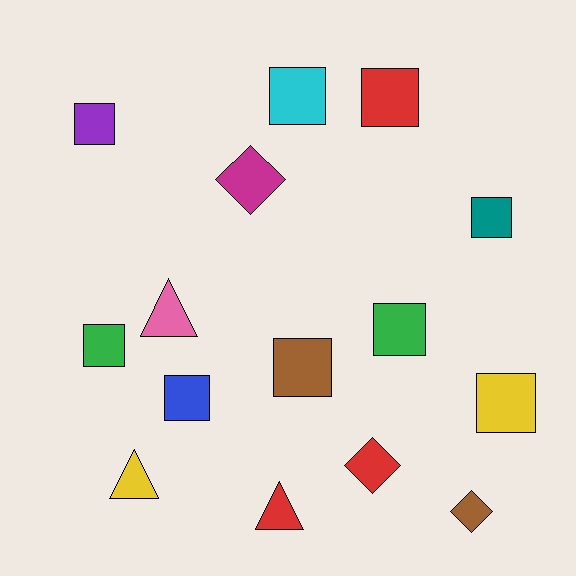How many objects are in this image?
There are 15 objects.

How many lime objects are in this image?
There are no lime objects.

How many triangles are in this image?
There are 3 triangles.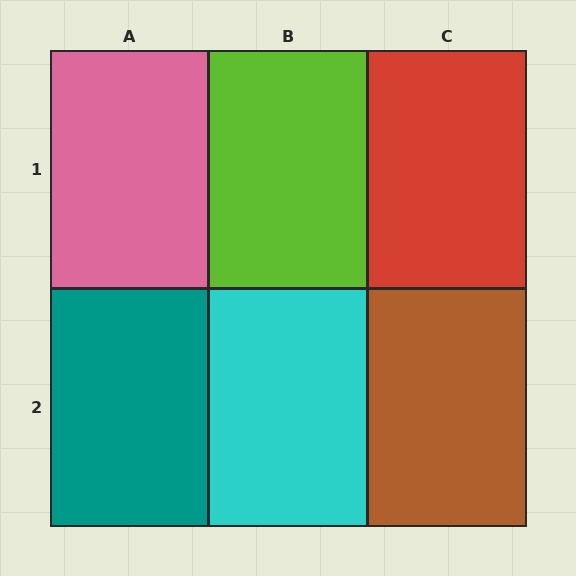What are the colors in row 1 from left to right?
Pink, lime, red.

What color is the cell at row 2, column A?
Teal.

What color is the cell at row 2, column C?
Brown.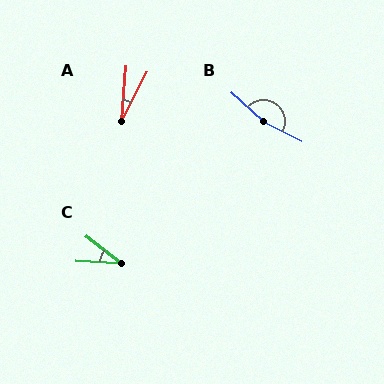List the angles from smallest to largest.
A (23°), C (35°), B (165°).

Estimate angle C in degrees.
Approximately 35 degrees.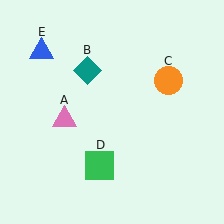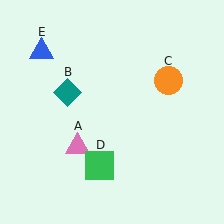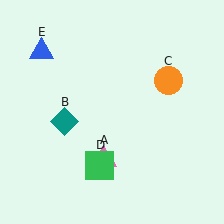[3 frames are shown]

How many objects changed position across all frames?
2 objects changed position: pink triangle (object A), teal diamond (object B).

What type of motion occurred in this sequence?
The pink triangle (object A), teal diamond (object B) rotated counterclockwise around the center of the scene.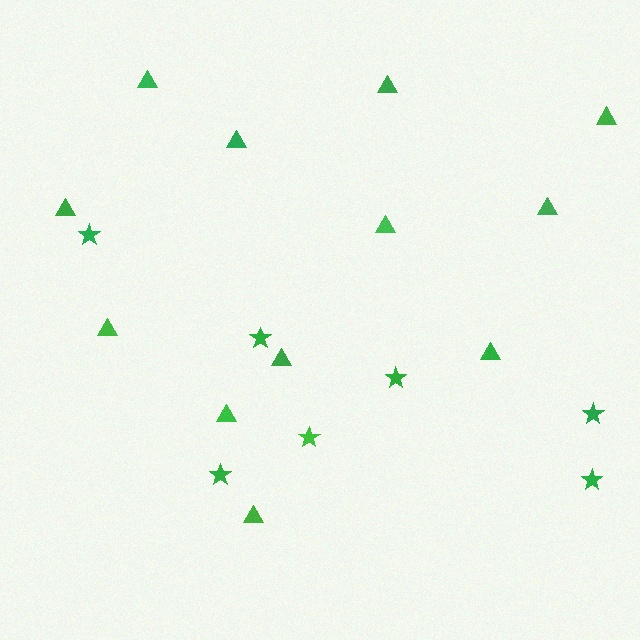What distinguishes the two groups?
There are 2 groups: one group of stars (7) and one group of triangles (12).